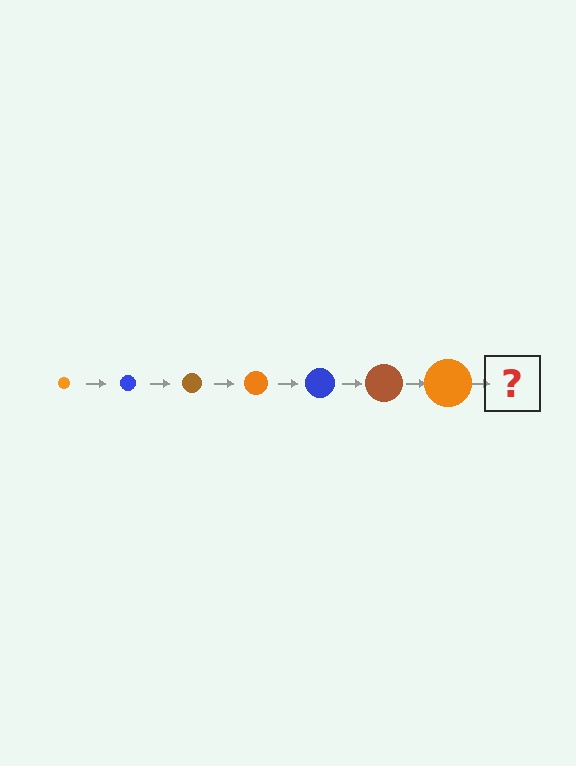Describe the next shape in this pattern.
It should be a blue circle, larger than the previous one.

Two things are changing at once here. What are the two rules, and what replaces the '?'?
The two rules are that the circle grows larger each step and the color cycles through orange, blue, and brown. The '?' should be a blue circle, larger than the previous one.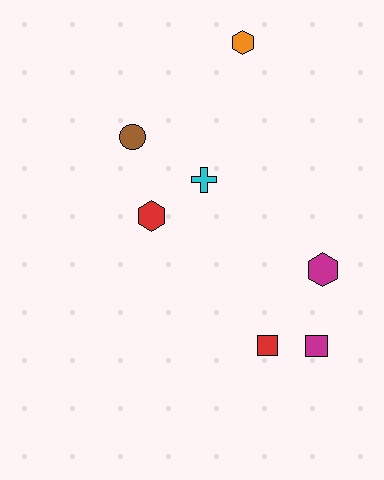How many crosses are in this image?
There is 1 cross.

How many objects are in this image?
There are 7 objects.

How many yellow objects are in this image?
There are no yellow objects.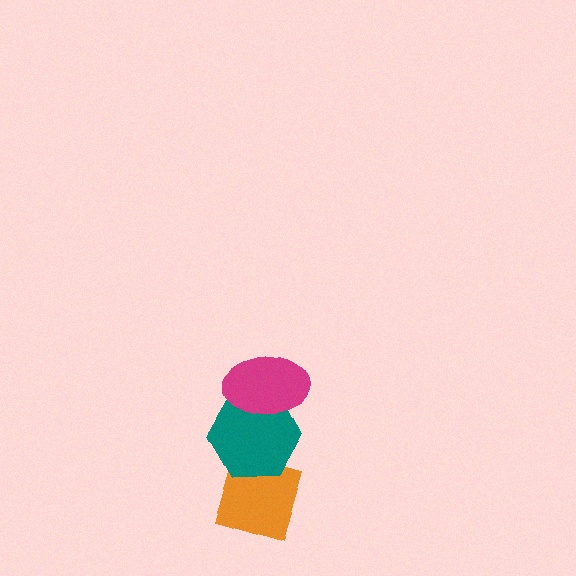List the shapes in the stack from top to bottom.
From top to bottom: the magenta ellipse, the teal hexagon, the orange diamond.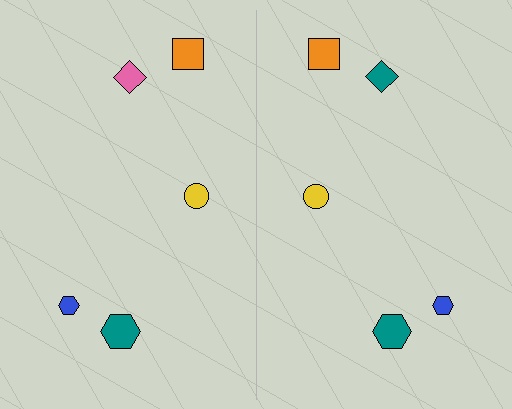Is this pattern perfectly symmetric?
No, the pattern is not perfectly symmetric. The teal diamond on the right side breaks the symmetry — its mirror counterpart is pink.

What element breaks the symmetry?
The teal diamond on the right side breaks the symmetry — its mirror counterpart is pink.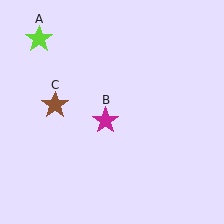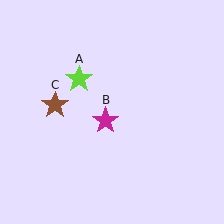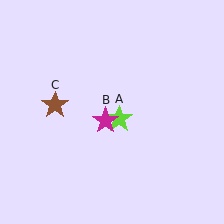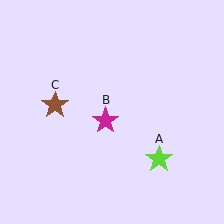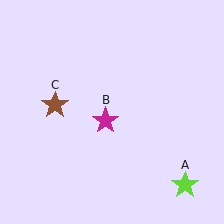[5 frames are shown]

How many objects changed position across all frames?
1 object changed position: lime star (object A).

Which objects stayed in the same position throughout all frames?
Magenta star (object B) and brown star (object C) remained stationary.